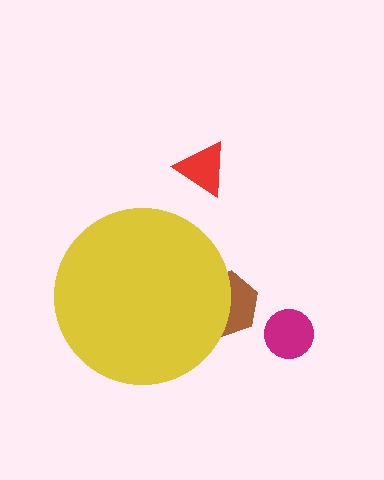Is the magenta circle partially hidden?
No, the magenta circle is fully visible.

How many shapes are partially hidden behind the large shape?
1 shape is partially hidden.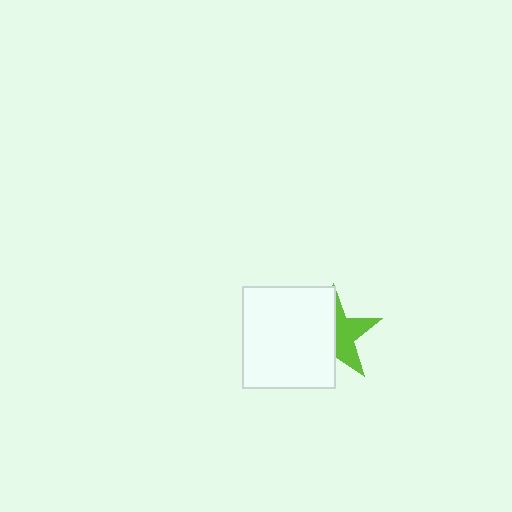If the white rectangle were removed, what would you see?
You would see the complete lime star.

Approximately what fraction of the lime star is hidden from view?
Roughly 54% of the lime star is hidden behind the white rectangle.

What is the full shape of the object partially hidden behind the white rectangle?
The partially hidden object is a lime star.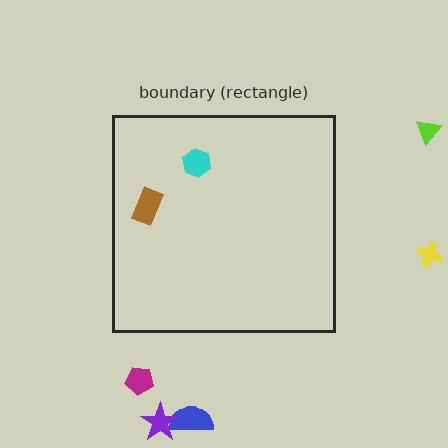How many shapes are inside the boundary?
2 inside, 5 outside.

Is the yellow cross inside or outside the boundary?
Outside.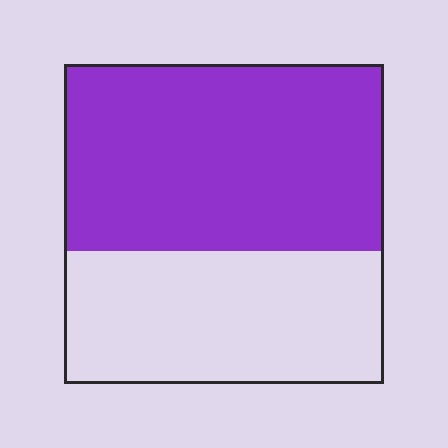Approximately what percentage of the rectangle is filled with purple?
Approximately 60%.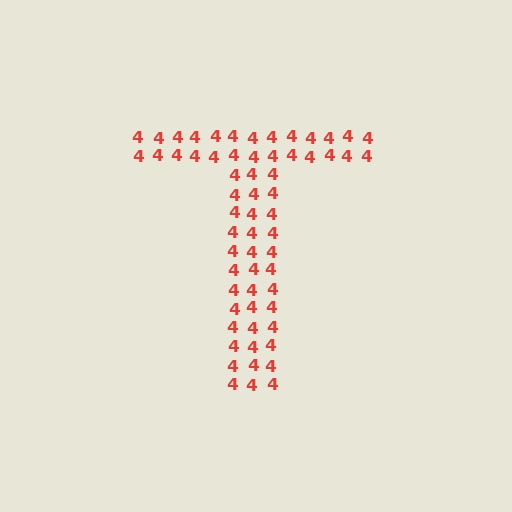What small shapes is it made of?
It is made of small digit 4's.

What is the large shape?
The large shape is the letter T.